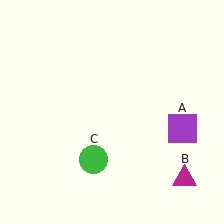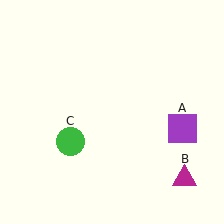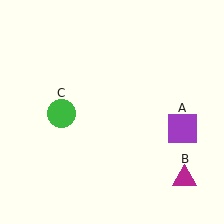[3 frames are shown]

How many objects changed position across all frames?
1 object changed position: green circle (object C).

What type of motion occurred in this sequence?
The green circle (object C) rotated clockwise around the center of the scene.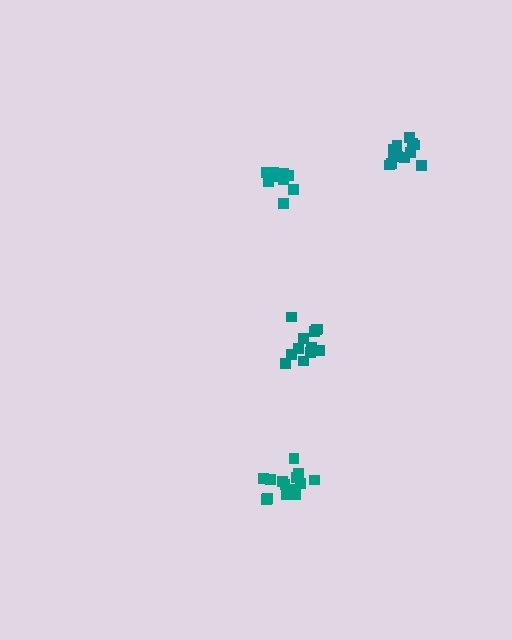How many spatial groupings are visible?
There are 4 spatial groupings.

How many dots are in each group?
Group 1: 12 dots, Group 2: 14 dots, Group 3: 12 dots, Group 4: 11 dots (49 total).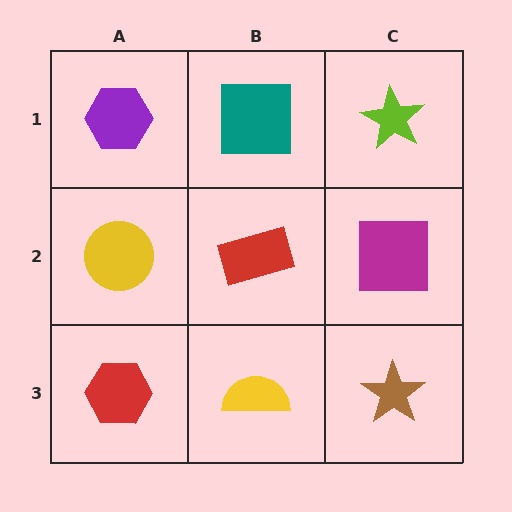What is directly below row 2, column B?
A yellow semicircle.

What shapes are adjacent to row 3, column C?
A magenta square (row 2, column C), a yellow semicircle (row 3, column B).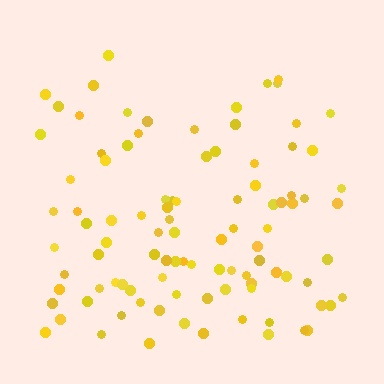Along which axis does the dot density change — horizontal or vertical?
Vertical.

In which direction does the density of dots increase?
From top to bottom, with the bottom side densest.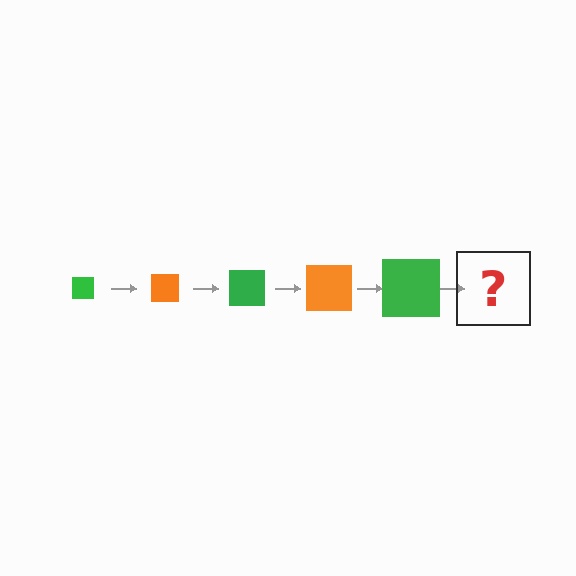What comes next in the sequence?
The next element should be an orange square, larger than the previous one.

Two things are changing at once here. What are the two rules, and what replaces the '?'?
The two rules are that the square grows larger each step and the color cycles through green and orange. The '?' should be an orange square, larger than the previous one.